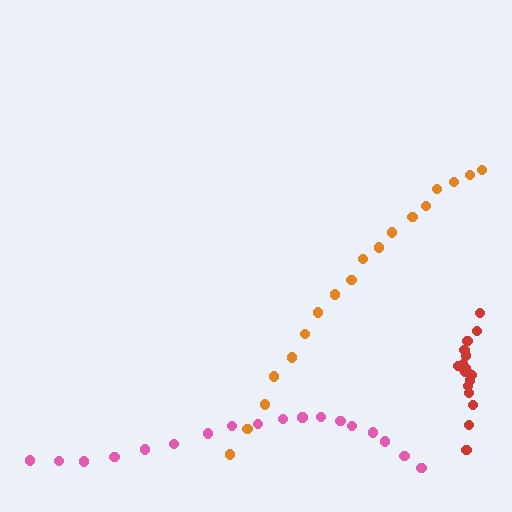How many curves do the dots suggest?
There are 3 distinct paths.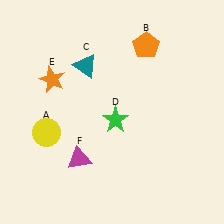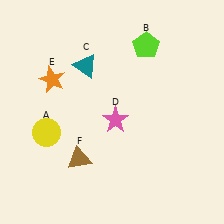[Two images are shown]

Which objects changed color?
B changed from orange to lime. D changed from green to pink. F changed from magenta to brown.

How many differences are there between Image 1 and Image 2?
There are 3 differences between the two images.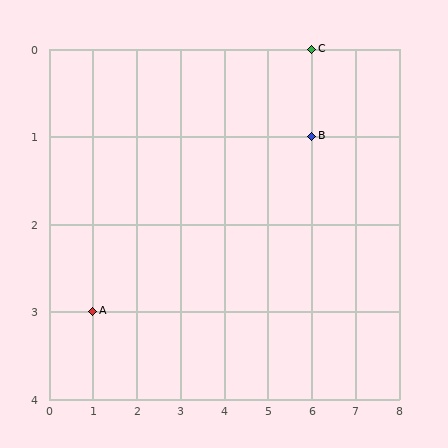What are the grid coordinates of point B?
Point B is at grid coordinates (6, 1).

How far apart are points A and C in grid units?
Points A and C are 5 columns and 3 rows apart (about 5.8 grid units diagonally).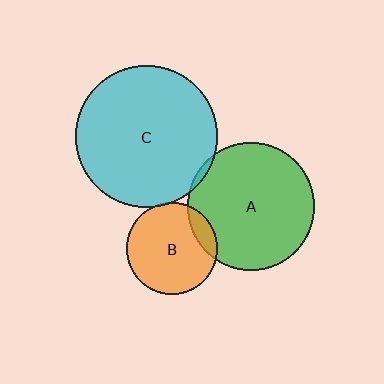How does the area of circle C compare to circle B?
Approximately 2.4 times.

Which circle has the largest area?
Circle C (cyan).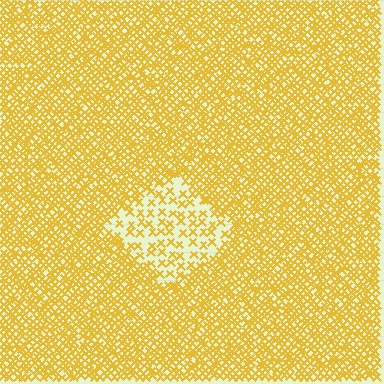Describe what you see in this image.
The image contains small yellow elements arranged at two different densities. A diamond-shaped region is visible where the elements are less densely packed than the surrounding area.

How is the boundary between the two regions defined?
The boundary is defined by a change in element density (approximately 2.5x ratio). All elements are the same color, size, and shape.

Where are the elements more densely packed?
The elements are more densely packed outside the diamond boundary.